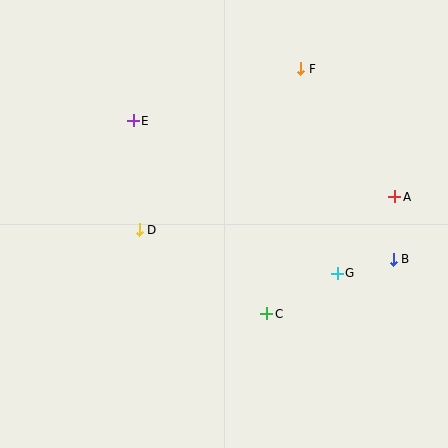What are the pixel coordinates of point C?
Point C is at (267, 314).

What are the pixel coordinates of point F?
Point F is at (301, 69).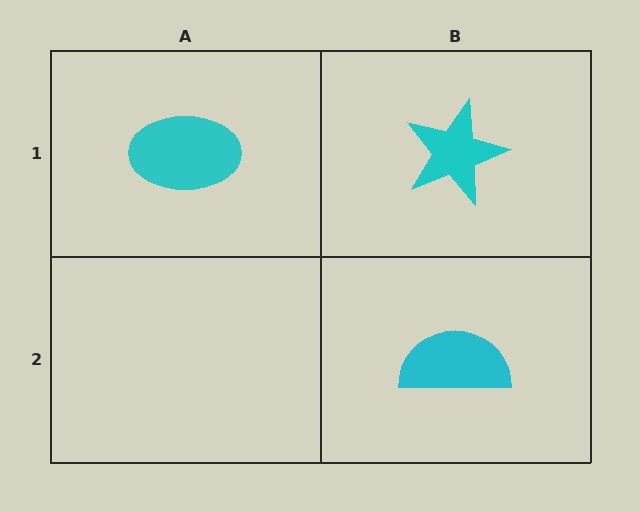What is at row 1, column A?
A cyan ellipse.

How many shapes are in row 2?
1 shape.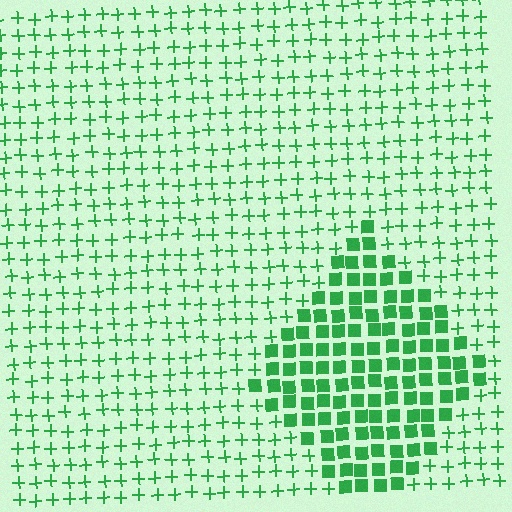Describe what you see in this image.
The image is filled with small green elements arranged in a uniform grid. A diamond-shaped region contains squares, while the surrounding area contains plus signs. The boundary is defined purely by the change in element shape.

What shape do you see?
I see a diamond.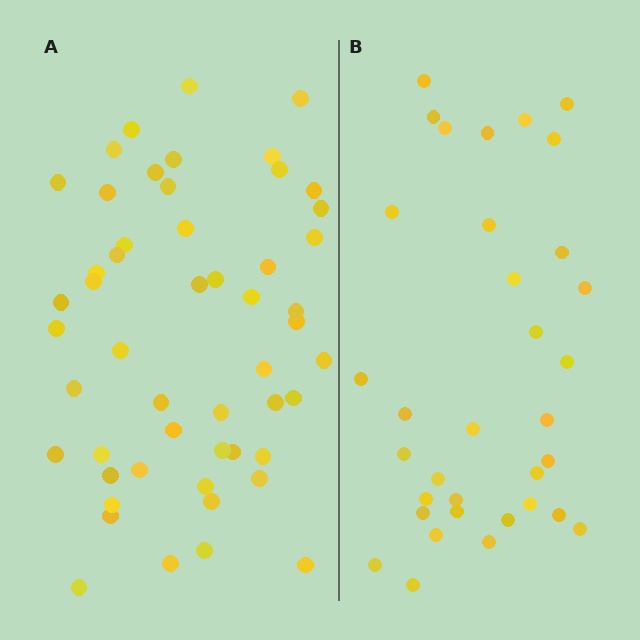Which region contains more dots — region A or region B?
Region A (the left region) has more dots.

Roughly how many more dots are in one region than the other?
Region A has approximately 20 more dots than region B.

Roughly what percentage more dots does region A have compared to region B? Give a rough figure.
About 55% more.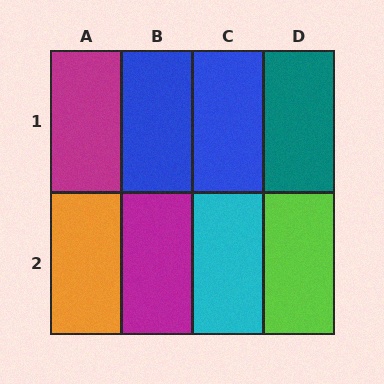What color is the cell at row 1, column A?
Magenta.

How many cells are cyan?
1 cell is cyan.